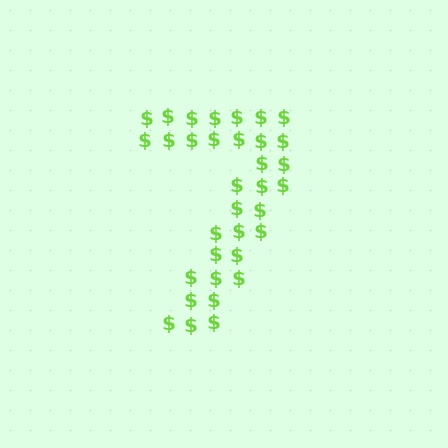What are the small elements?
The small elements are dollar signs.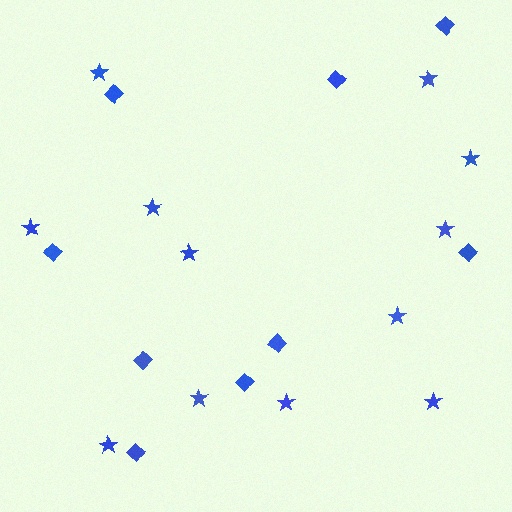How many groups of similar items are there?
There are 2 groups: one group of diamonds (9) and one group of stars (12).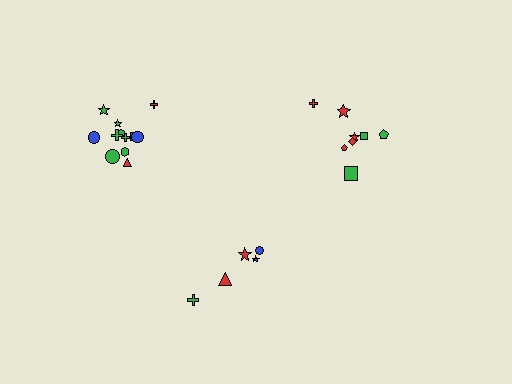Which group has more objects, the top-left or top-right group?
The top-left group.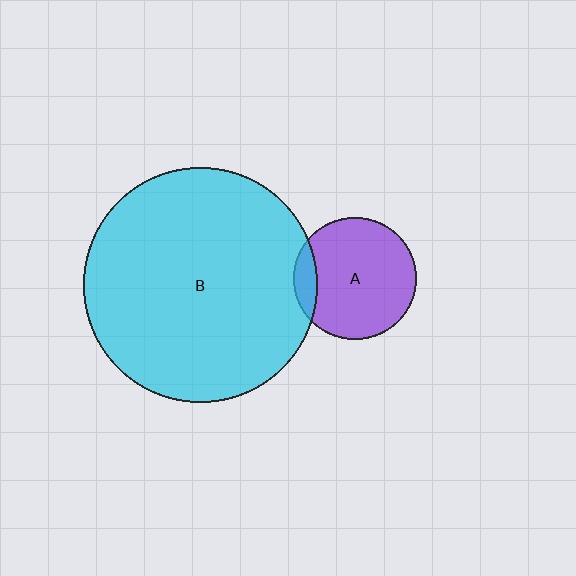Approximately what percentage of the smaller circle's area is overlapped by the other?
Approximately 10%.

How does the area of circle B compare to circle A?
Approximately 3.6 times.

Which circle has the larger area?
Circle B (cyan).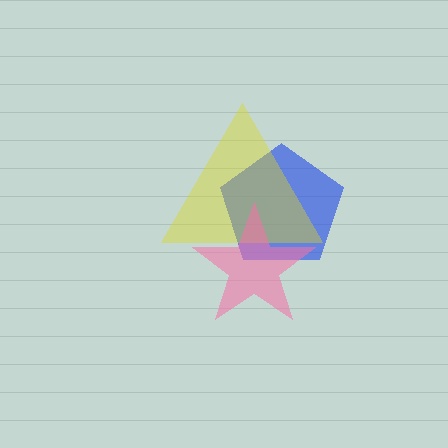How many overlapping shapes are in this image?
There are 3 overlapping shapes in the image.